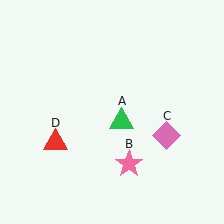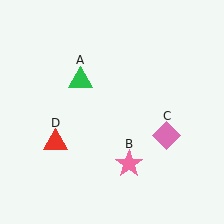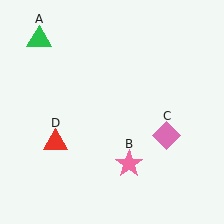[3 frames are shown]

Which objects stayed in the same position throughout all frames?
Pink star (object B) and pink diamond (object C) and red triangle (object D) remained stationary.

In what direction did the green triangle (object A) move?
The green triangle (object A) moved up and to the left.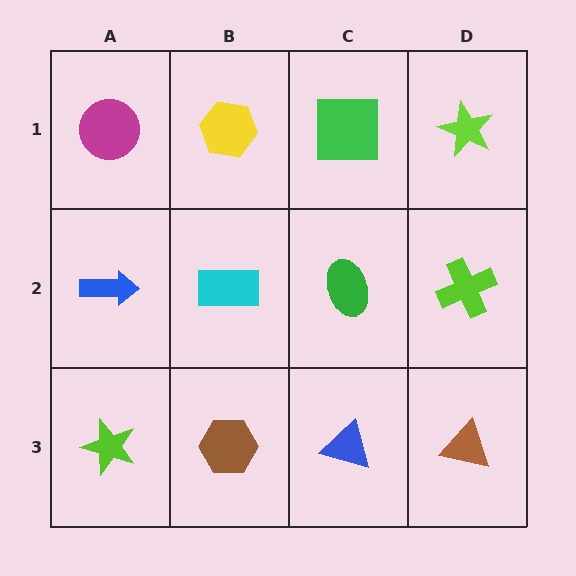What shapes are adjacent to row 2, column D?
A lime star (row 1, column D), a brown triangle (row 3, column D), a green ellipse (row 2, column C).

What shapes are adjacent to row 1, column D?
A lime cross (row 2, column D), a green square (row 1, column C).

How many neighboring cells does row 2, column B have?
4.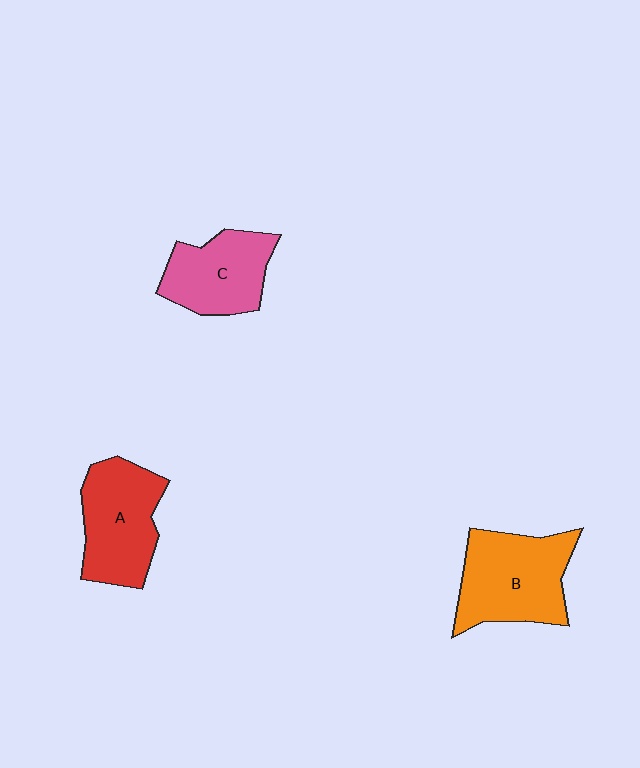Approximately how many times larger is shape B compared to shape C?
Approximately 1.3 times.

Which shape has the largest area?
Shape B (orange).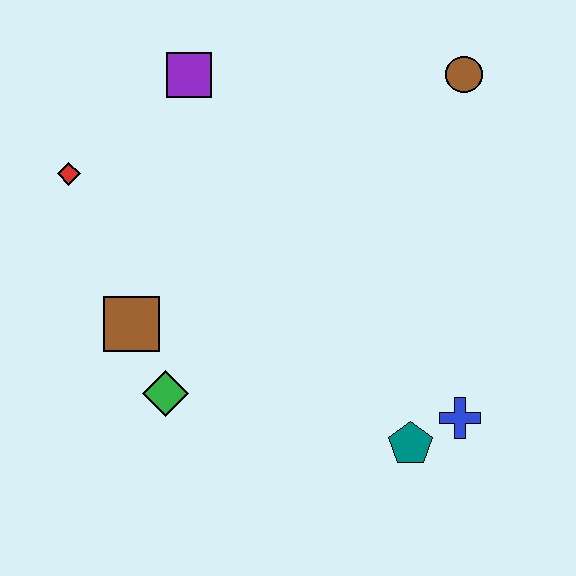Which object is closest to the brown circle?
The purple square is closest to the brown circle.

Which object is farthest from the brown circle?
The green diamond is farthest from the brown circle.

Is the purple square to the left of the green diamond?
No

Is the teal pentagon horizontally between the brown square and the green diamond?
No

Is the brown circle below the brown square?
No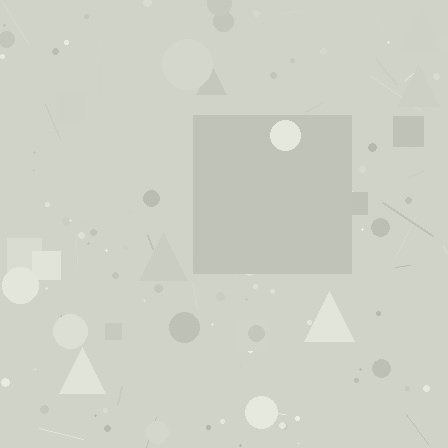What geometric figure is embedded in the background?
A square is embedded in the background.